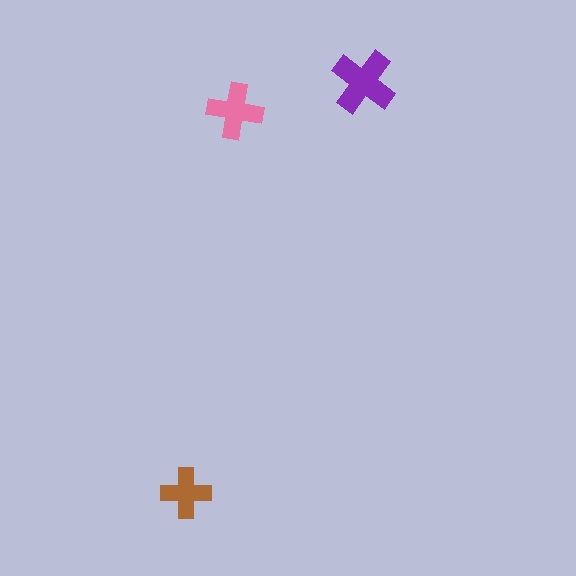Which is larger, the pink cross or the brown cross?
The pink one.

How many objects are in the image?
There are 3 objects in the image.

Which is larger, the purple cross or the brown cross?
The purple one.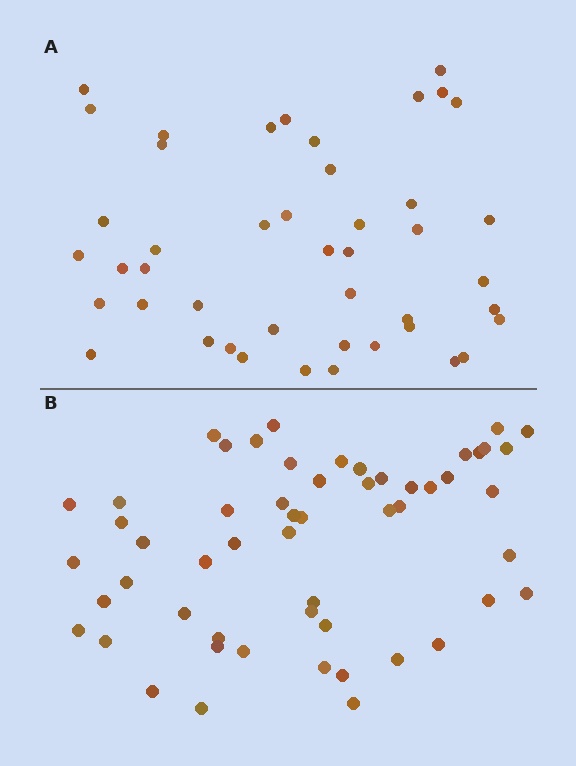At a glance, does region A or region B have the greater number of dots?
Region B (the bottom region) has more dots.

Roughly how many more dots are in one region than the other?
Region B has roughly 10 or so more dots than region A.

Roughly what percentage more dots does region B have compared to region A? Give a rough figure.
About 20% more.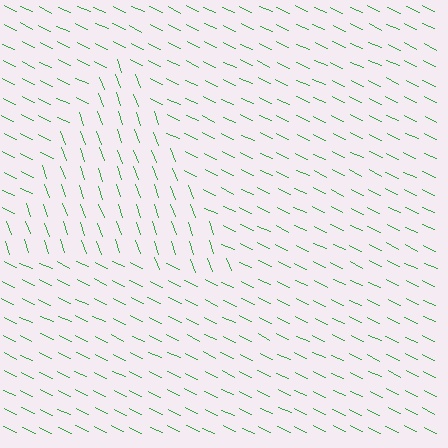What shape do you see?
I see a triangle.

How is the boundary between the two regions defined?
The boundary is defined purely by a change in line orientation (approximately 45 degrees difference). All lines are the same color and thickness.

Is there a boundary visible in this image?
Yes, there is a texture boundary formed by a change in line orientation.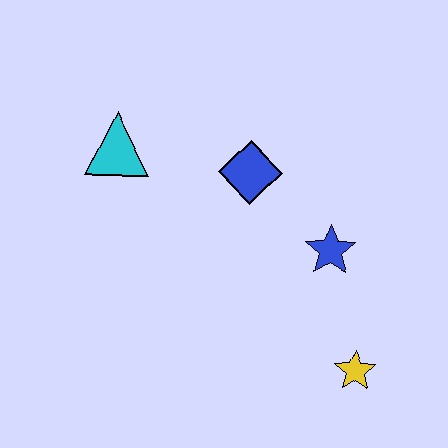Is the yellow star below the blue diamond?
Yes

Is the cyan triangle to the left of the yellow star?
Yes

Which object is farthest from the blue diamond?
The yellow star is farthest from the blue diamond.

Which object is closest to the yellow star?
The blue star is closest to the yellow star.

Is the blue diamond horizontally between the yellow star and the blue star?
No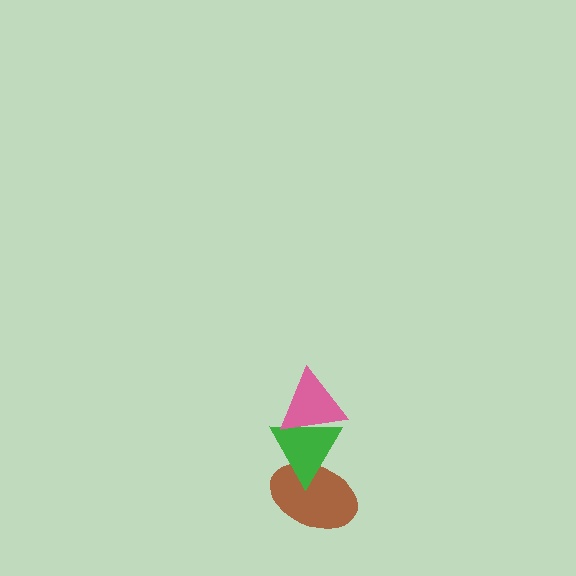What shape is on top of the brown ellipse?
The green triangle is on top of the brown ellipse.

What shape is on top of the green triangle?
The pink triangle is on top of the green triangle.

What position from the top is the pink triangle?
The pink triangle is 1st from the top.